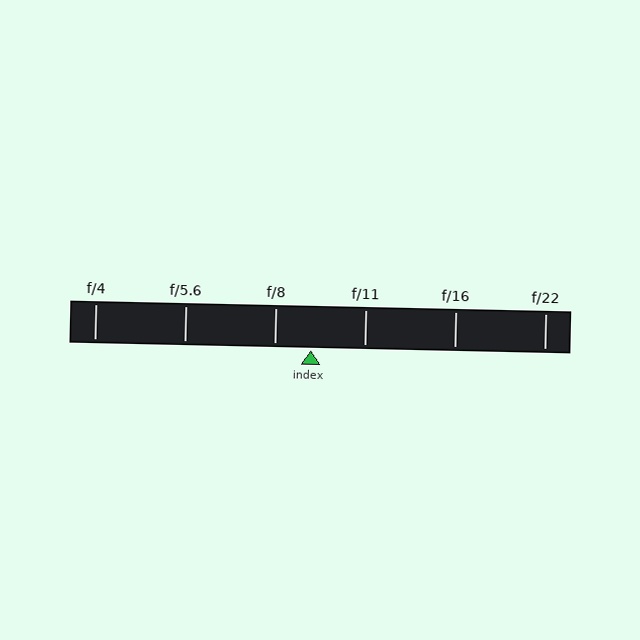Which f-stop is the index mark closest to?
The index mark is closest to f/8.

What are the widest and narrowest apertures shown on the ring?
The widest aperture shown is f/4 and the narrowest is f/22.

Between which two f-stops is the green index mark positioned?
The index mark is between f/8 and f/11.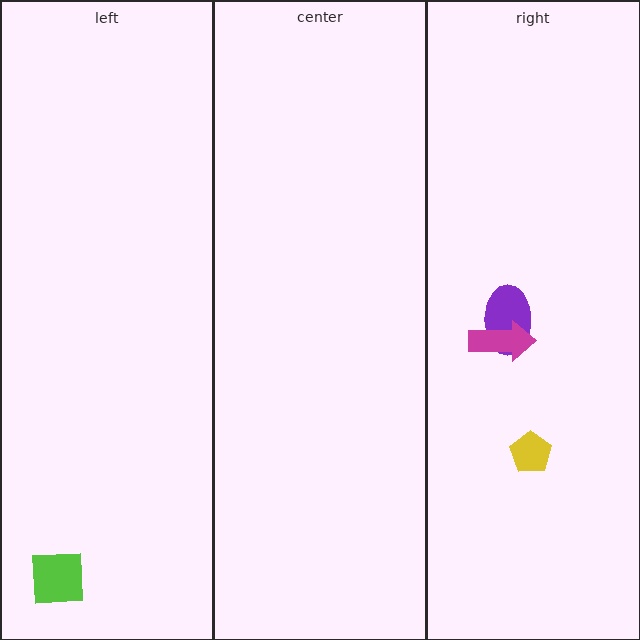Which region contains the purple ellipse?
The right region.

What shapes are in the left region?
The lime square.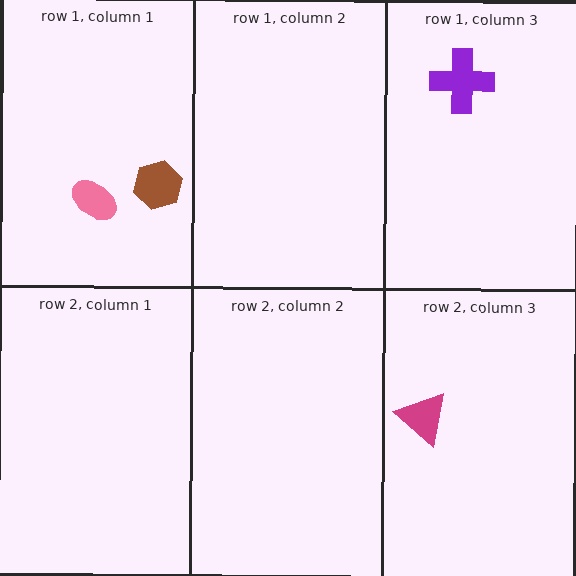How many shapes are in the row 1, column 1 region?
2.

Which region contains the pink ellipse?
The row 1, column 1 region.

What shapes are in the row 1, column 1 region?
The pink ellipse, the brown hexagon.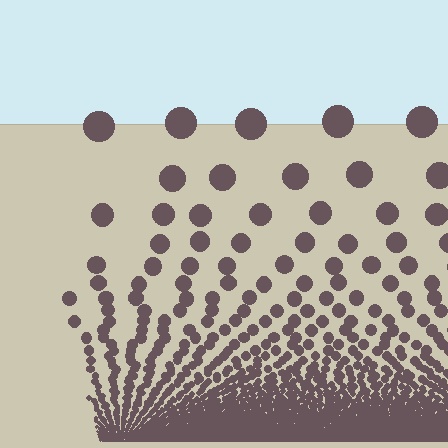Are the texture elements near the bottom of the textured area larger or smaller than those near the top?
Smaller. The gradient is inverted — elements near the bottom are smaller and denser.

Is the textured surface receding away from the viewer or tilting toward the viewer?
The surface appears to tilt toward the viewer. Texture elements get larger and sparser toward the top.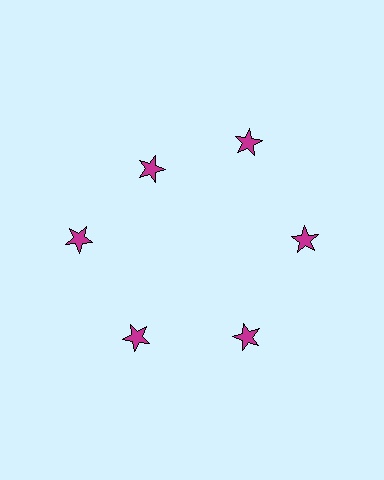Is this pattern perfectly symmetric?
No. The 6 magenta stars are arranged in a ring, but one element near the 11 o'clock position is pulled inward toward the center, breaking the 6-fold rotational symmetry.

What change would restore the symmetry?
The symmetry would be restored by moving it outward, back onto the ring so that all 6 stars sit at equal angles and equal distance from the center.